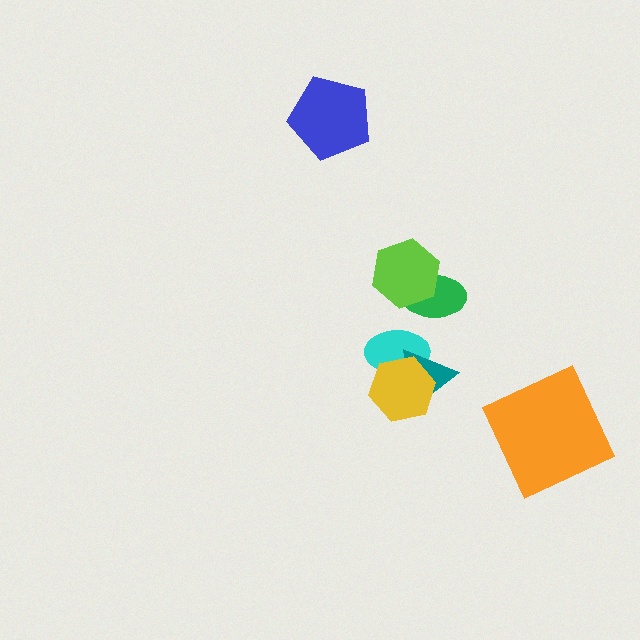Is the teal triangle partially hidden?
Yes, it is partially covered by another shape.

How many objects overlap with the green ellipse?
1 object overlaps with the green ellipse.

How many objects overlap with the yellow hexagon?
2 objects overlap with the yellow hexagon.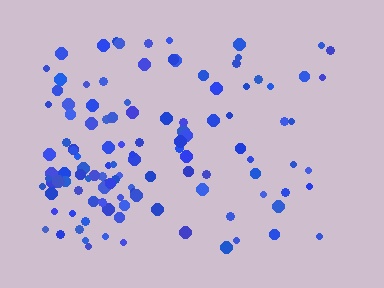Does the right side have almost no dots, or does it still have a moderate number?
Still a moderate number, just noticeably fewer than the left.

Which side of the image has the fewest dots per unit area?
The right.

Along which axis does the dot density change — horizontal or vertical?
Horizontal.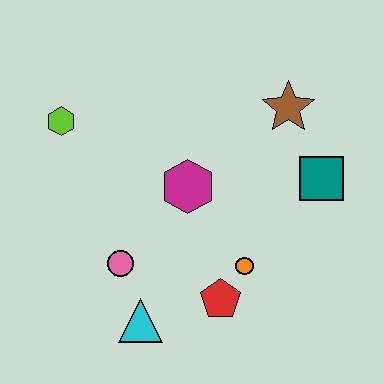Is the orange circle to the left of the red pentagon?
No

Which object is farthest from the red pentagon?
The lime hexagon is farthest from the red pentagon.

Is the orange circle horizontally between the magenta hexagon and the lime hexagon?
No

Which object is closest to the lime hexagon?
The magenta hexagon is closest to the lime hexagon.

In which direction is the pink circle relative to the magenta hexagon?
The pink circle is below the magenta hexagon.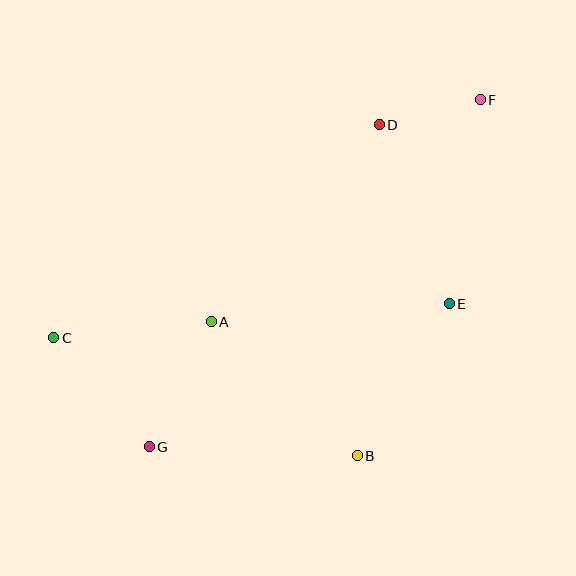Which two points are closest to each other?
Points D and F are closest to each other.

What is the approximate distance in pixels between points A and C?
The distance between A and C is approximately 158 pixels.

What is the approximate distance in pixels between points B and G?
The distance between B and G is approximately 208 pixels.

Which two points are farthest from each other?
Points C and F are farthest from each other.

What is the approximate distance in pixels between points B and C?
The distance between B and C is approximately 326 pixels.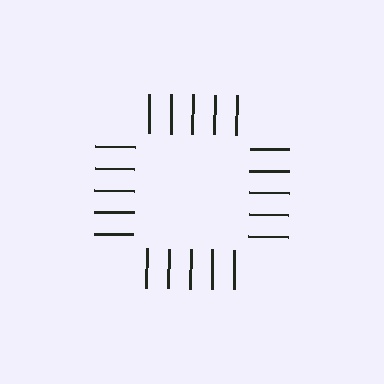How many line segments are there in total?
20 — 5 along each of the 4 edges.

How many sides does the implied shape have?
4 sides — the line-ends trace a square.